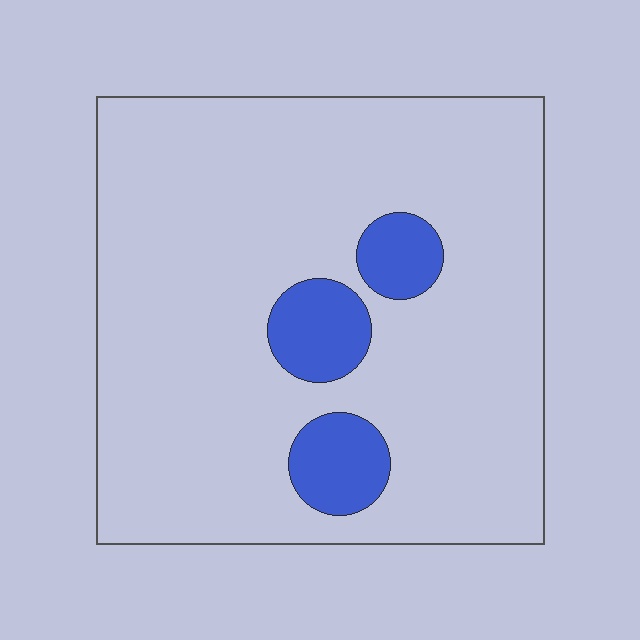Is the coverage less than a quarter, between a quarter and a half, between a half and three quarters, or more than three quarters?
Less than a quarter.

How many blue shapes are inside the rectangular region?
3.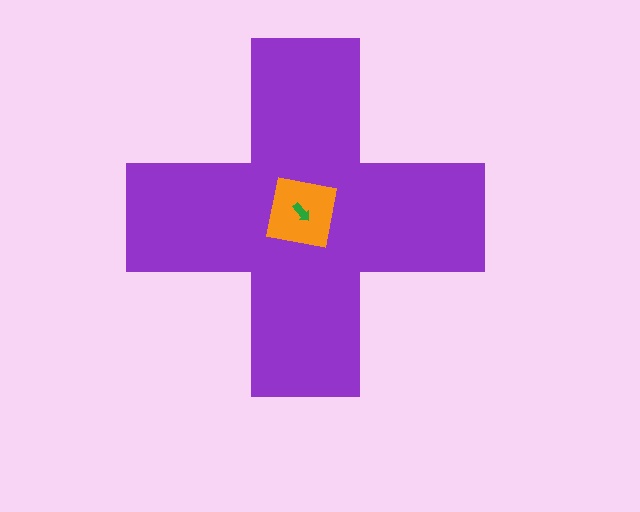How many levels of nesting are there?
3.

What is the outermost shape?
The purple cross.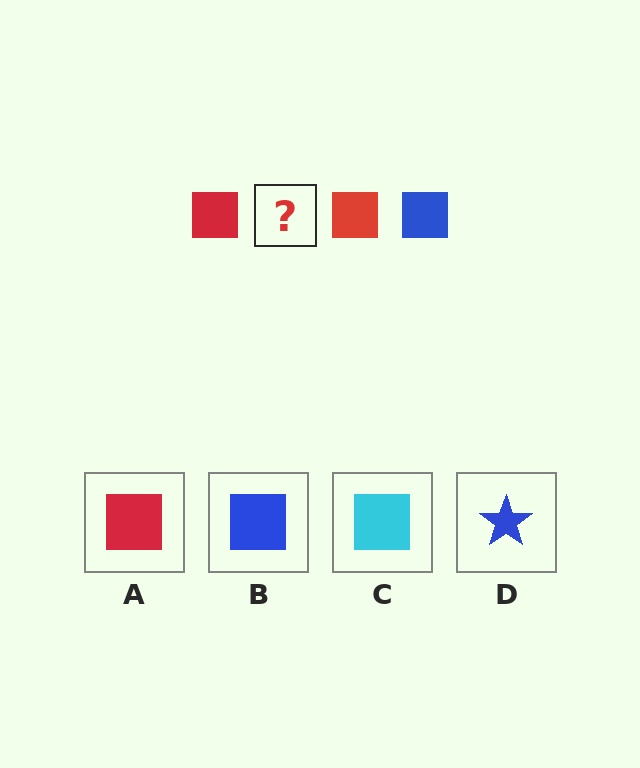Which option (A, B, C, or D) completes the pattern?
B.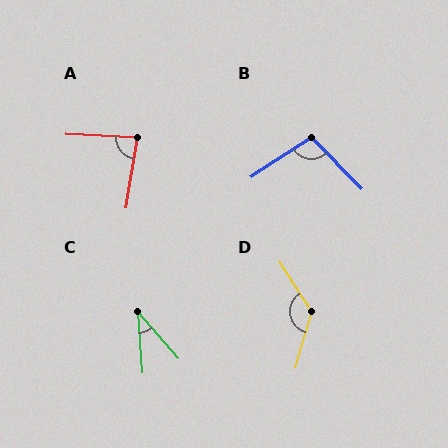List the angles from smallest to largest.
C (37°), A (84°), B (101°), D (131°).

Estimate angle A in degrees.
Approximately 84 degrees.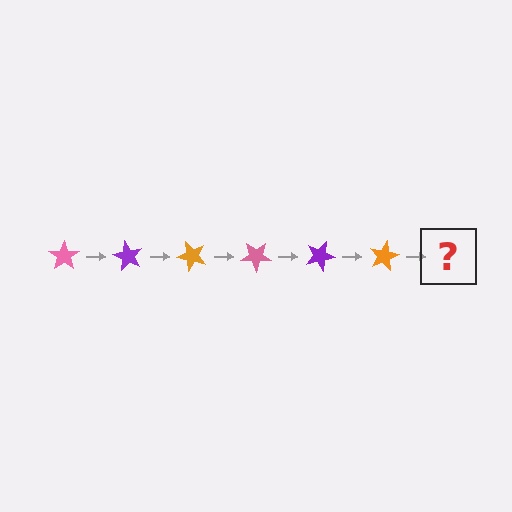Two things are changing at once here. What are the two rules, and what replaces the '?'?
The two rules are that it rotates 60 degrees each step and the color cycles through pink, purple, and orange. The '?' should be a pink star, rotated 360 degrees from the start.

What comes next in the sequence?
The next element should be a pink star, rotated 360 degrees from the start.